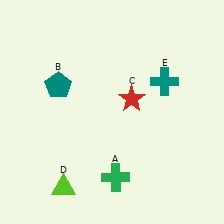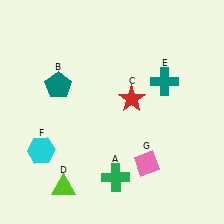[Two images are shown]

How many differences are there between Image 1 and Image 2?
There are 2 differences between the two images.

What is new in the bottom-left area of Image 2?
A cyan hexagon (F) was added in the bottom-left area of Image 2.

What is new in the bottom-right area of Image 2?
A pink diamond (G) was added in the bottom-right area of Image 2.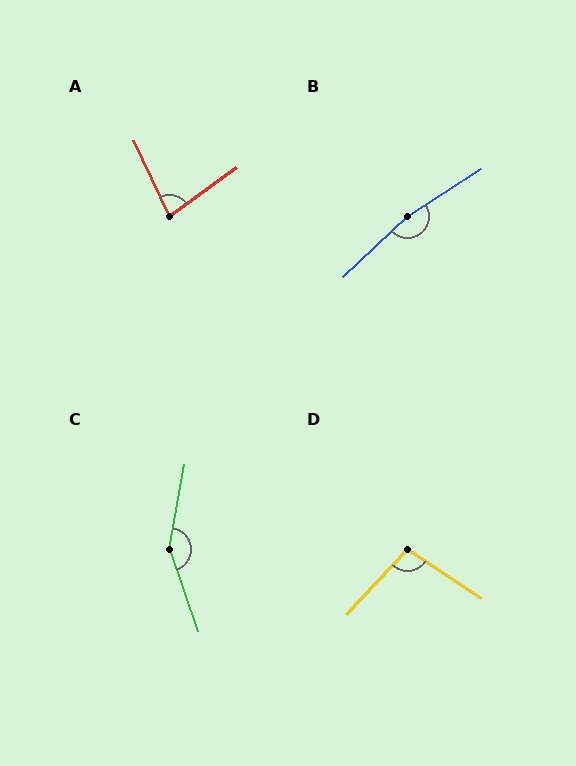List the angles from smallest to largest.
A (79°), D (100°), C (150°), B (170°).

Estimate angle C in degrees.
Approximately 150 degrees.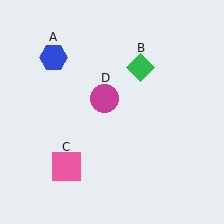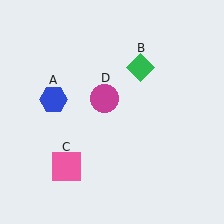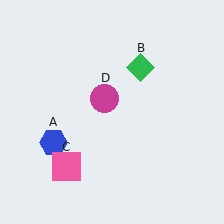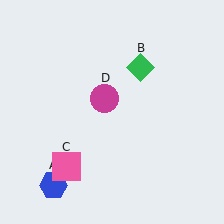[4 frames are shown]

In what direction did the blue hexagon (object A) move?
The blue hexagon (object A) moved down.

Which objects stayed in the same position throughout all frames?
Green diamond (object B) and pink square (object C) and magenta circle (object D) remained stationary.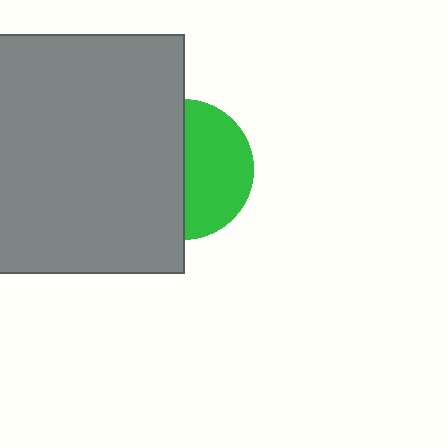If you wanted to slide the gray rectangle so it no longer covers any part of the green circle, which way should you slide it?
Slide it left — that is the most direct way to separate the two shapes.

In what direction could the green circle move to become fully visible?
The green circle could move right. That would shift it out from behind the gray rectangle entirely.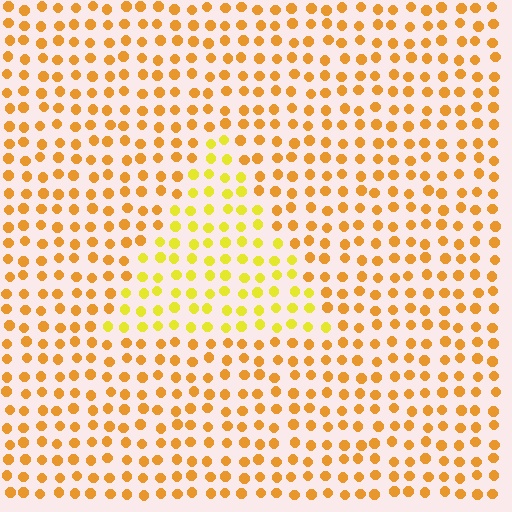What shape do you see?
I see a triangle.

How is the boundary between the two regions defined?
The boundary is defined purely by a slight shift in hue (about 27 degrees). Spacing, size, and orientation are identical on both sides.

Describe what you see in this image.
The image is filled with small orange elements in a uniform arrangement. A triangle-shaped region is visible where the elements are tinted to a slightly different hue, forming a subtle color boundary.